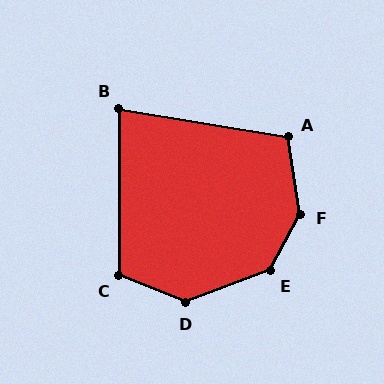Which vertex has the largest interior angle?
F, at approximately 142 degrees.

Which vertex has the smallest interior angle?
B, at approximately 81 degrees.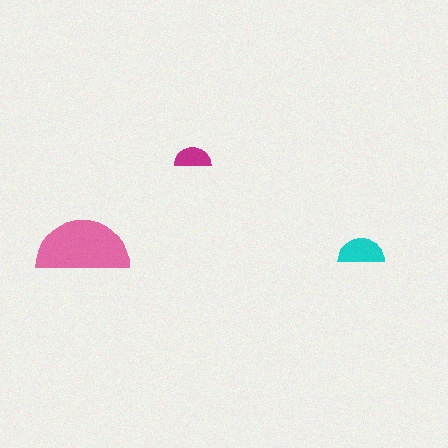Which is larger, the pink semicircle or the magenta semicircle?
The pink one.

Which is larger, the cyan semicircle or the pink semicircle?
The pink one.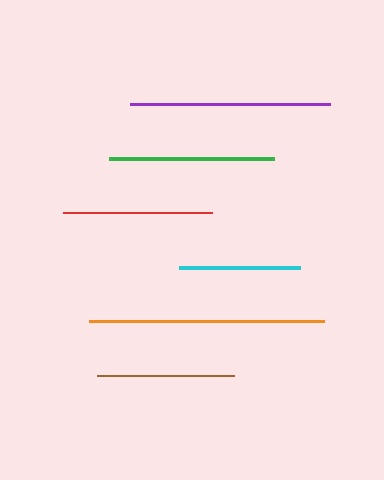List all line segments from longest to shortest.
From longest to shortest: orange, purple, green, red, brown, cyan.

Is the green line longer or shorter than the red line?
The green line is longer than the red line.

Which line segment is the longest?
The orange line is the longest at approximately 235 pixels.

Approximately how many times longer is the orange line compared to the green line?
The orange line is approximately 1.4 times the length of the green line.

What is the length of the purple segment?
The purple segment is approximately 200 pixels long.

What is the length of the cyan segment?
The cyan segment is approximately 120 pixels long.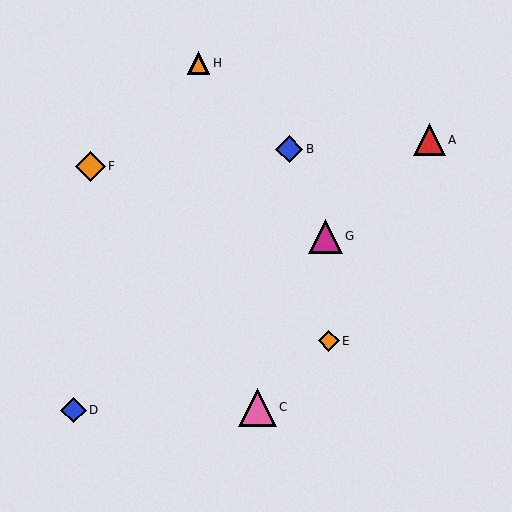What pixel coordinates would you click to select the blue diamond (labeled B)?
Click at (289, 149) to select the blue diamond B.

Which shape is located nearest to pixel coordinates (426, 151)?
The red triangle (labeled A) at (429, 140) is nearest to that location.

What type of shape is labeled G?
Shape G is a magenta triangle.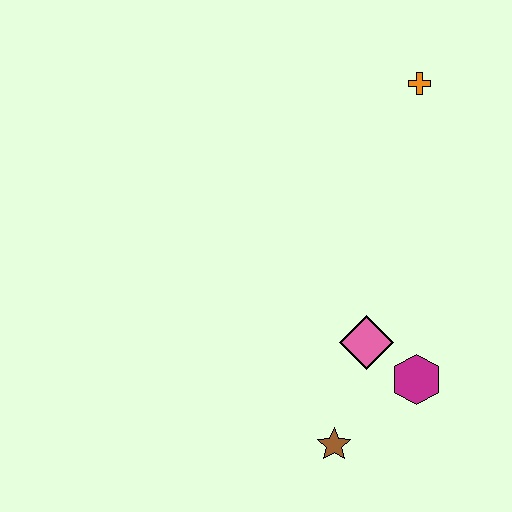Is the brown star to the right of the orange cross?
No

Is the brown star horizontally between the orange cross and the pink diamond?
No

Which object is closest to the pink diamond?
The magenta hexagon is closest to the pink diamond.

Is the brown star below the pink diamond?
Yes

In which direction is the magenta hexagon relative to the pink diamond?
The magenta hexagon is to the right of the pink diamond.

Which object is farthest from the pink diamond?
The orange cross is farthest from the pink diamond.